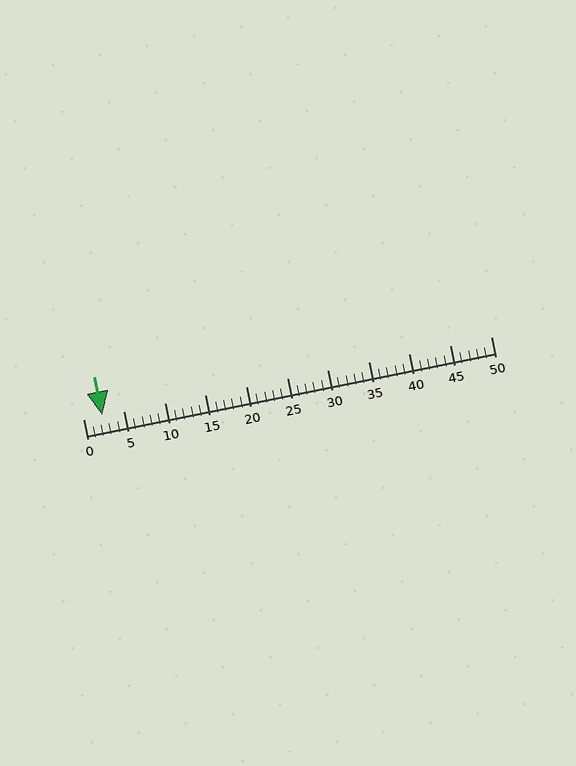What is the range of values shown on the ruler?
The ruler shows values from 0 to 50.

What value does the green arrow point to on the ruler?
The green arrow points to approximately 2.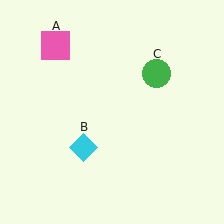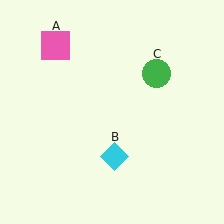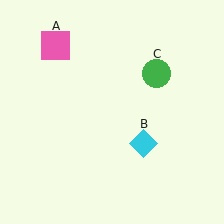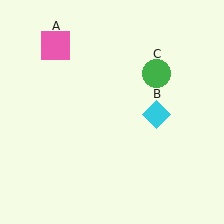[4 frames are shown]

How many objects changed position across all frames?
1 object changed position: cyan diamond (object B).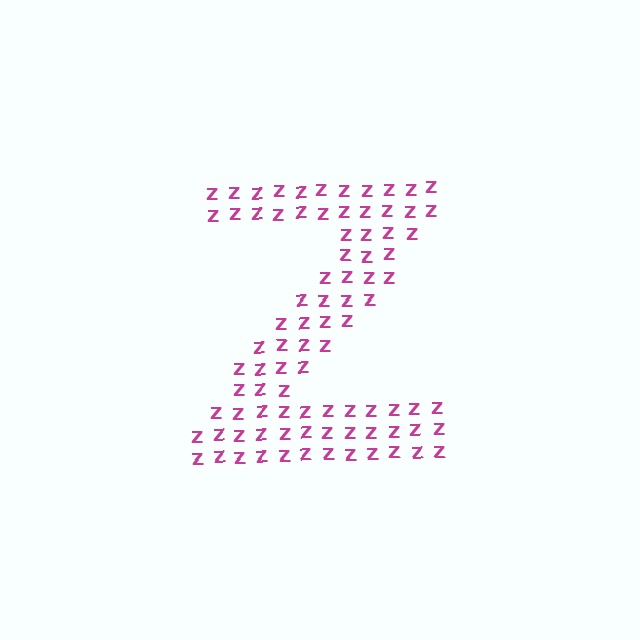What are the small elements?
The small elements are letter Z's.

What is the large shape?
The large shape is the letter Z.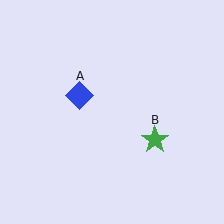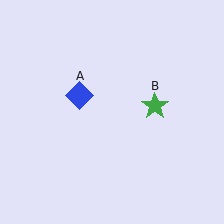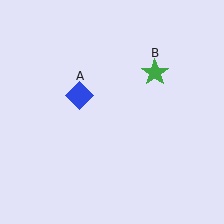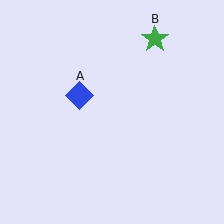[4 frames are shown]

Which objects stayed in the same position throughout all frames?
Blue diamond (object A) remained stationary.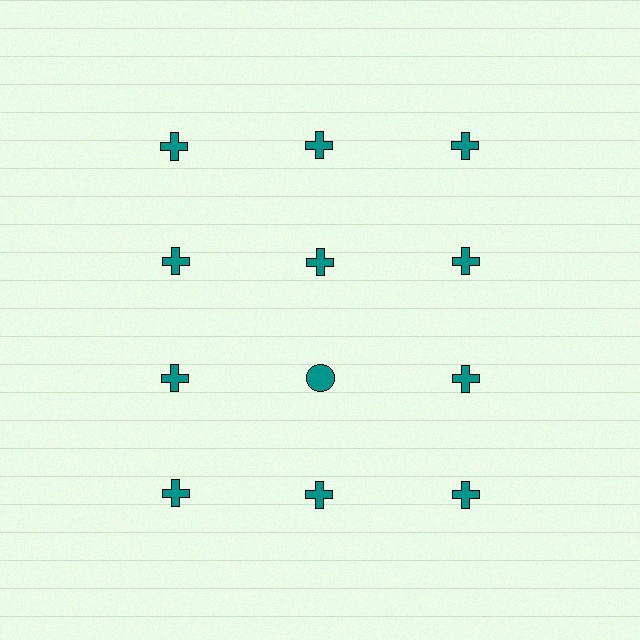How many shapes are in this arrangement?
There are 12 shapes arranged in a grid pattern.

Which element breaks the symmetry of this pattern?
The teal circle in the third row, second from left column breaks the symmetry. All other shapes are teal crosses.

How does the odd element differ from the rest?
It has a different shape: circle instead of cross.